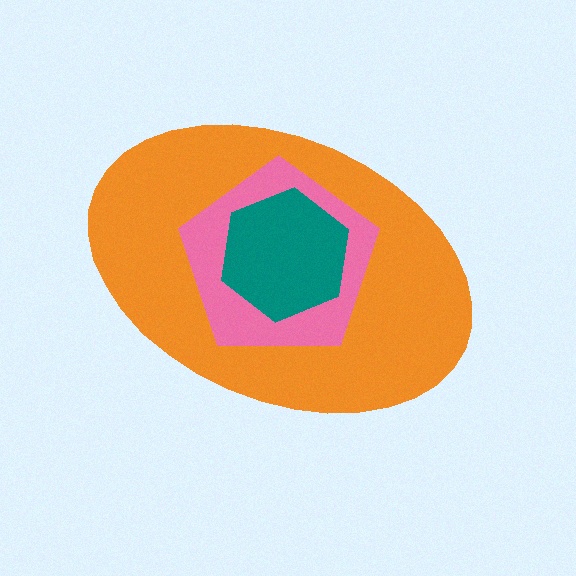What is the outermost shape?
The orange ellipse.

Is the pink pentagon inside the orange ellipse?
Yes.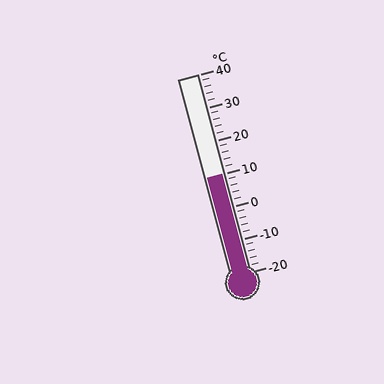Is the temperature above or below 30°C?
The temperature is below 30°C.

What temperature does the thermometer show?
The thermometer shows approximately 10°C.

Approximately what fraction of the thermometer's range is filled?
The thermometer is filled to approximately 50% of its range.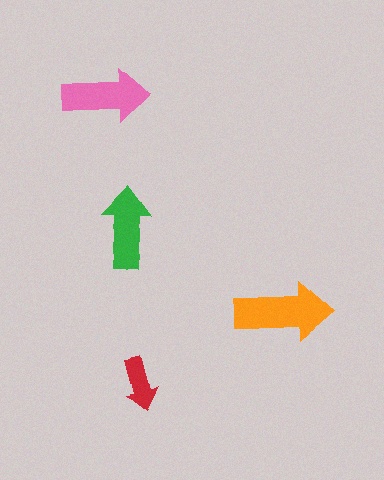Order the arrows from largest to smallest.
the orange one, the pink one, the green one, the red one.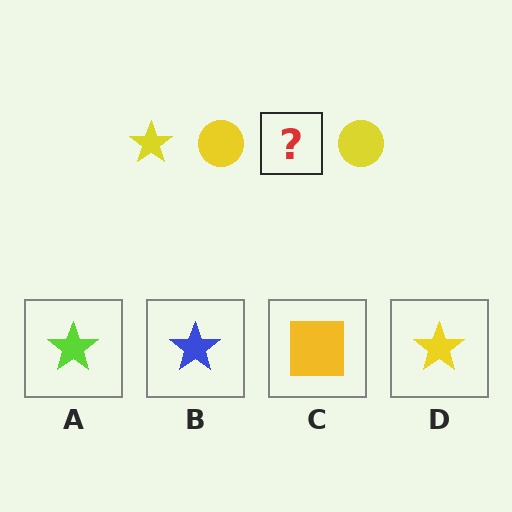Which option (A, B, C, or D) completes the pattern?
D.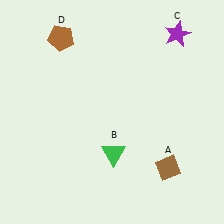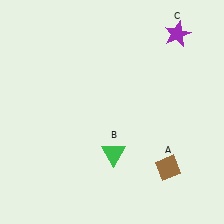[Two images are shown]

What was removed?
The brown pentagon (D) was removed in Image 2.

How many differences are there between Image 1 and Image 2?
There is 1 difference between the two images.